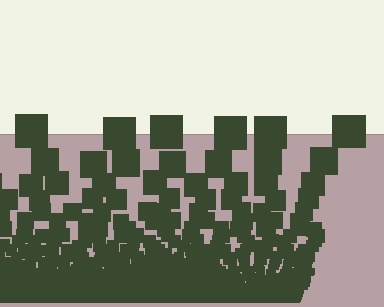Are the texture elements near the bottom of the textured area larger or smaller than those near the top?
Smaller. The gradient is inverted — elements near the bottom are smaller and denser.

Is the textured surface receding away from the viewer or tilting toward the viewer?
The surface appears to tilt toward the viewer. Texture elements get larger and sparser toward the top.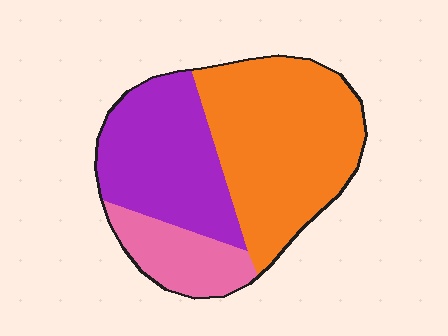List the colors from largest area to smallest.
From largest to smallest: orange, purple, pink.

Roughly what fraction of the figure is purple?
Purple takes up between a third and a half of the figure.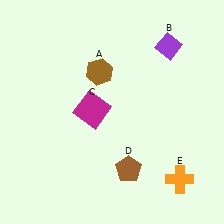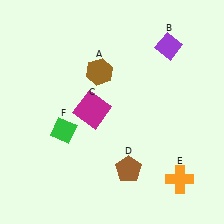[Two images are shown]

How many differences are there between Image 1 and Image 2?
There is 1 difference between the two images.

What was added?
A green diamond (F) was added in Image 2.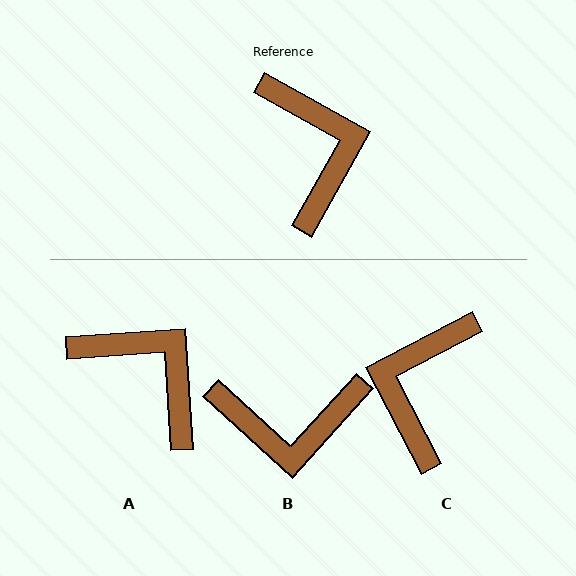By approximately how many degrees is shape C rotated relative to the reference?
Approximately 147 degrees counter-clockwise.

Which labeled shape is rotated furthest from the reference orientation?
C, about 147 degrees away.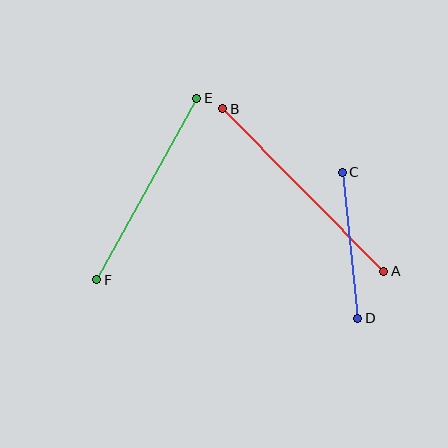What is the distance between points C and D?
The distance is approximately 147 pixels.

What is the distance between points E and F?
The distance is approximately 207 pixels.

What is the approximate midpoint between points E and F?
The midpoint is at approximately (147, 189) pixels.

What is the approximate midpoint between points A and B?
The midpoint is at approximately (303, 190) pixels.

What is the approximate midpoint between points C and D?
The midpoint is at approximately (350, 245) pixels.